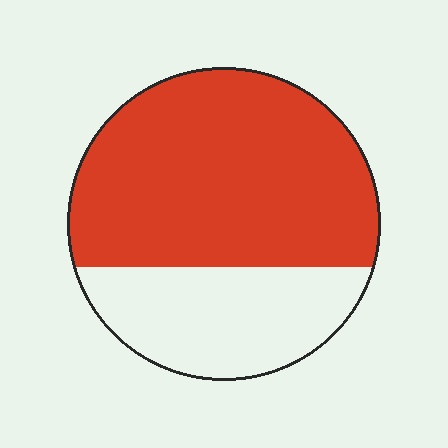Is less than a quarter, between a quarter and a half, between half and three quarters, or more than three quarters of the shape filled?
Between half and three quarters.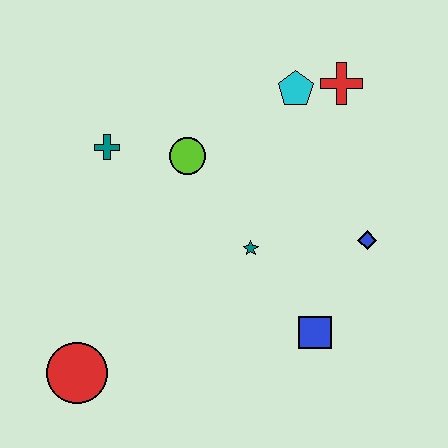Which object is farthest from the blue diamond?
The red circle is farthest from the blue diamond.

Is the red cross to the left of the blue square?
No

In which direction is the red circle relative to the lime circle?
The red circle is below the lime circle.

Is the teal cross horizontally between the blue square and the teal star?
No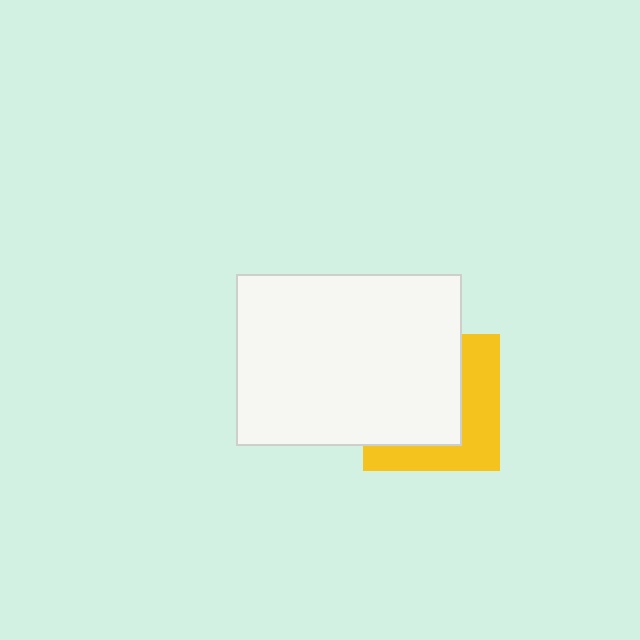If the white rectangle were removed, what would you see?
You would see the complete yellow square.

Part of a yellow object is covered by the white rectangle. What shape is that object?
It is a square.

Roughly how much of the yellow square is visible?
A small part of it is visible (roughly 42%).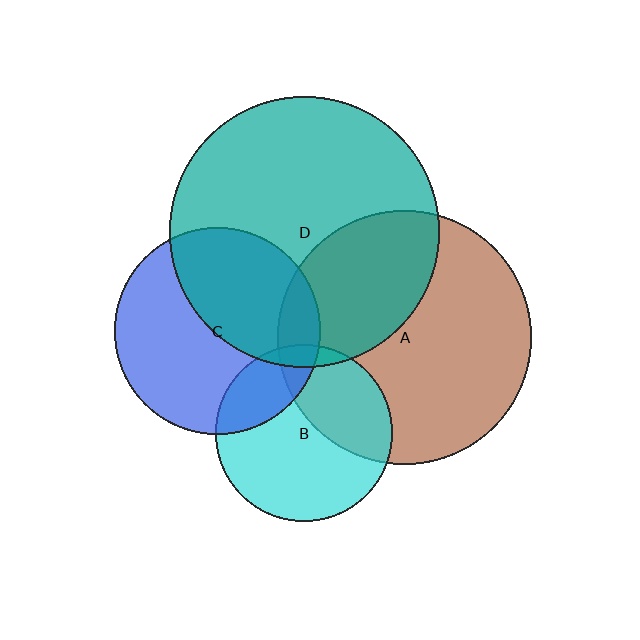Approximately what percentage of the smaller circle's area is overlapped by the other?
Approximately 10%.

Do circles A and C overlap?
Yes.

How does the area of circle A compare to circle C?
Approximately 1.5 times.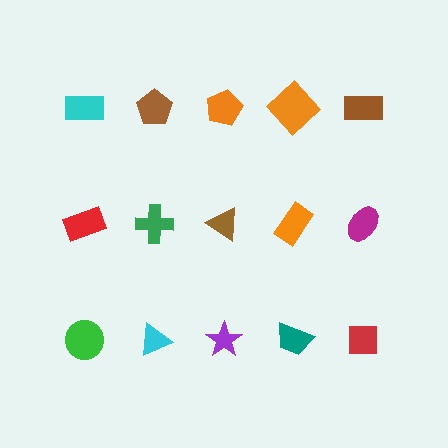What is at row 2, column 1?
A red rectangle.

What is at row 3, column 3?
A purple star.